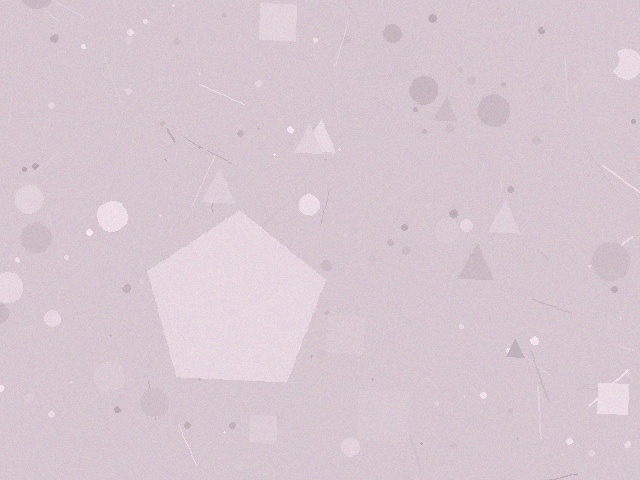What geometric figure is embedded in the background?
A pentagon is embedded in the background.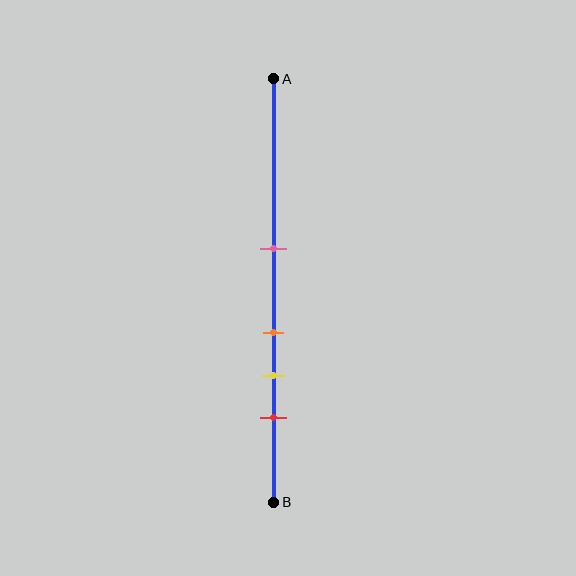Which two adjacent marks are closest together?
The orange and yellow marks are the closest adjacent pair.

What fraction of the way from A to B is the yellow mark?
The yellow mark is approximately 70% (0.7) of the way from A to B.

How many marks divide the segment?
There are 4 marks dividing the segment.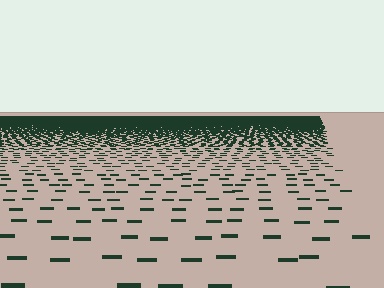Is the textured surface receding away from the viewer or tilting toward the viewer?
The surface is receding away from the viewer. Texture elements get smaller and denser toward the top.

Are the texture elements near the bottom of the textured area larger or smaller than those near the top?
Larger. Near the bottom, elements are closer to the viewer and appear at a bigger on-screen size.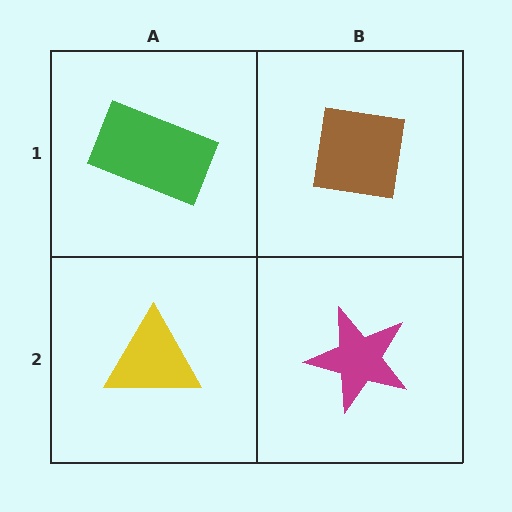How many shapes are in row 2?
2 shapes.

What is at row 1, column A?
A green rectangle.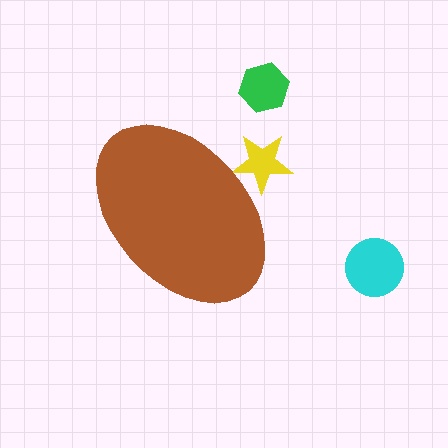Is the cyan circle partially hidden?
No, the cyan circle is fully visible.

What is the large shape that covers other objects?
A brown ellipse.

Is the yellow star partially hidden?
Yes, the yellow star is partially hidden behind the brown ellipse.